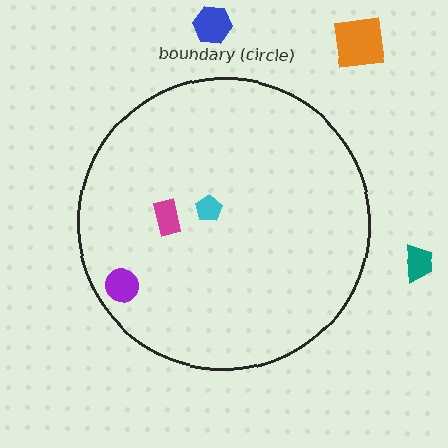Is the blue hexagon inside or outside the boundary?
Outside.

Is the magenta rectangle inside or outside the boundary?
Inside.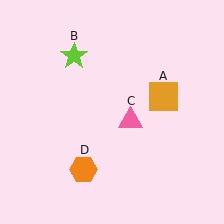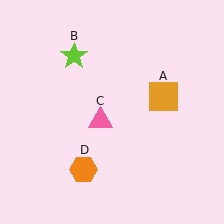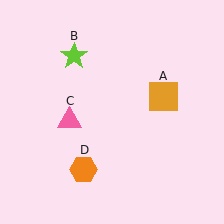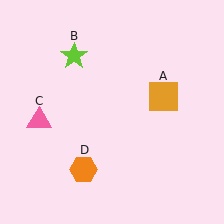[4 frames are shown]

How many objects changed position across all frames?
1 object changed position: pink triangle (object C).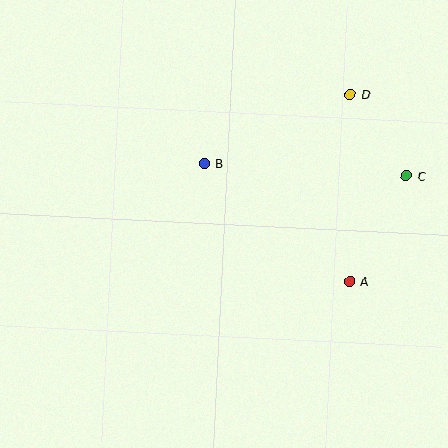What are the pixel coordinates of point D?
Point D is at (350, 94).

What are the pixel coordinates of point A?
Point A is at (350, 282).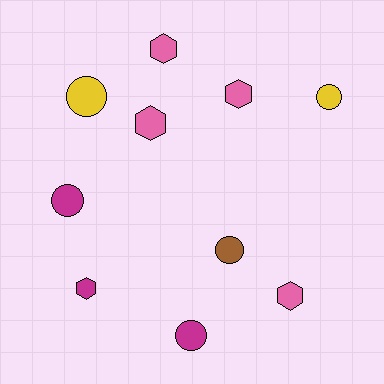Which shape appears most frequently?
Circle, with 5 objects.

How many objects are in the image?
There are 10 objects.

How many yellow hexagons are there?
There are no yellow hexagons.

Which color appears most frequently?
Pink, with 4 objects.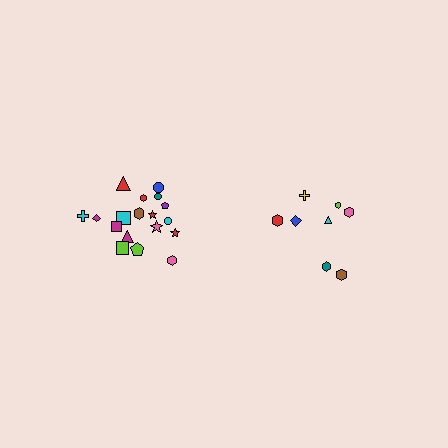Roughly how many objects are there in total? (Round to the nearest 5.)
Roughly 25 objects in total.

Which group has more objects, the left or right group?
The left group.